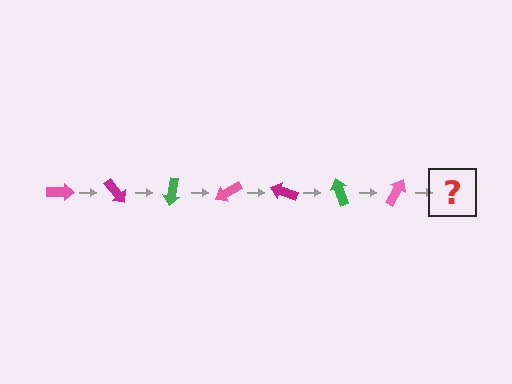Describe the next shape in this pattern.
It should be a magenta arrow, rotated 350 degrees from the start.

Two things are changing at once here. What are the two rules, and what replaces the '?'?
The two rules are that it rotates 50 degrees each step and the color cycles through pink, magenta, and green. The '?' should be a magenta arrow, rotated 350 degrees from the start.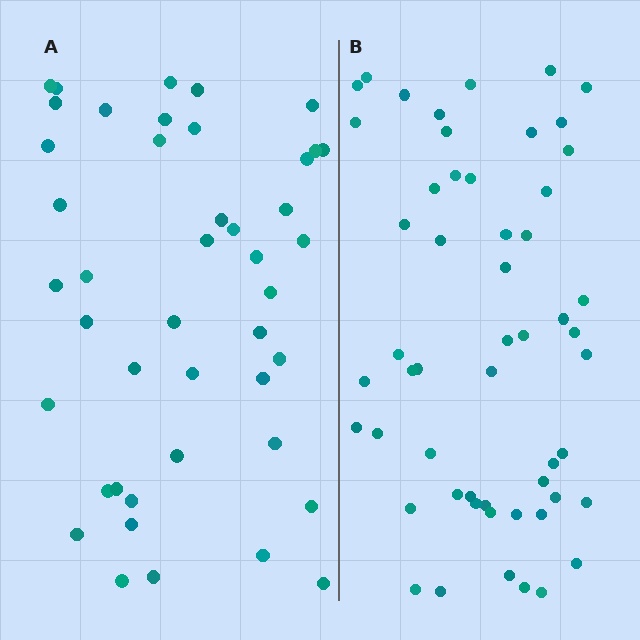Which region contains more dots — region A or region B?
Region B (the right region) has more dots.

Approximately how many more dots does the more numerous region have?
Region B has roughly 10 or so more dots than region A.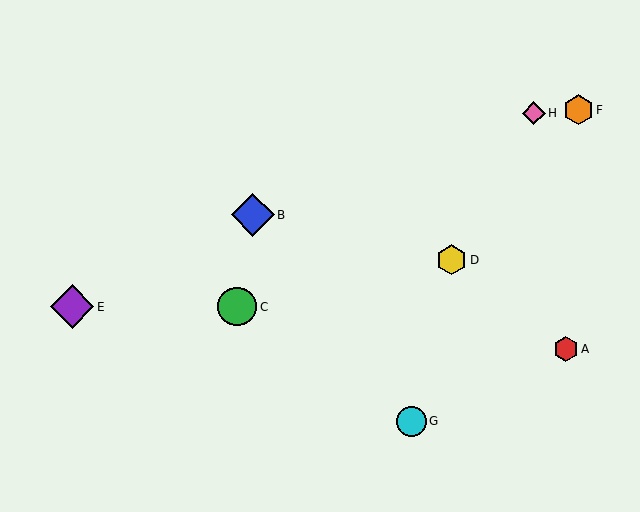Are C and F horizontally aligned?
No, C is at y≈307 and F is at y≈110.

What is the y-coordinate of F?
Object F is at y≈110.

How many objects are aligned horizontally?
2 objects (C, E) are aligned horizontally.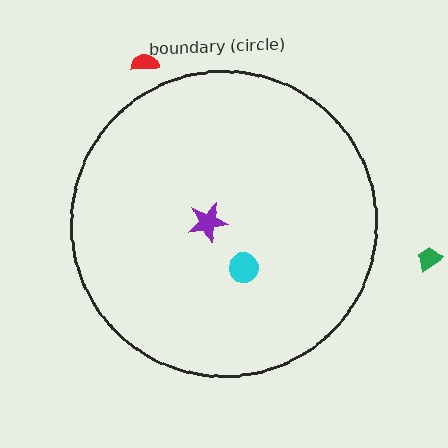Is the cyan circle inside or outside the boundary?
Inside.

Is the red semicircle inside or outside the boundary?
Outside.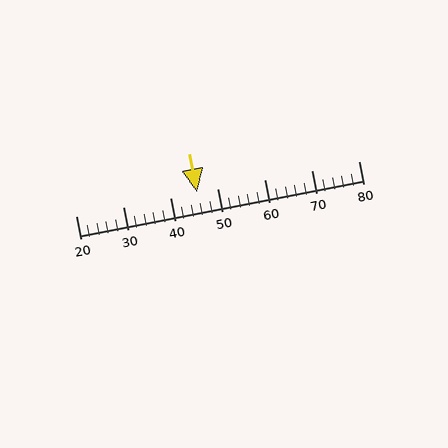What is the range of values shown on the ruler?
The ruler shows values from 20 to 80.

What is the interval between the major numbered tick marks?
The major tick marks are spaced 10 units apart.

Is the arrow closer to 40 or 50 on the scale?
The arrow is closer to 50.